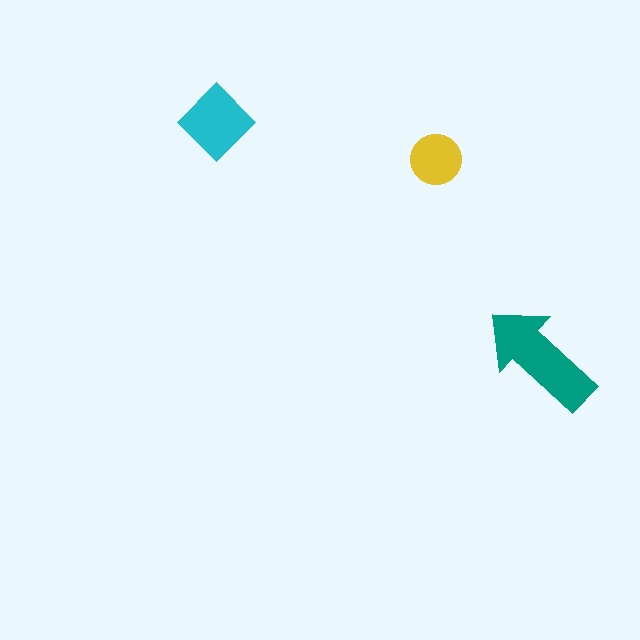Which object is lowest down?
The teal arrow is bottommost.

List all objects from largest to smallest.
The teal arrow, the cyan diamond, the yellow circle.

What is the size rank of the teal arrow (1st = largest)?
1st.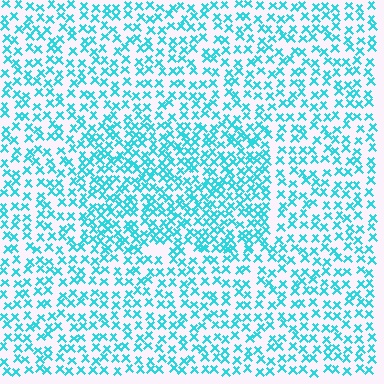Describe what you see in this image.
The image contains small cyan elements arranged at two different densities. A rectangle-shaped region is visible where the elements are more densely packed than the surrounding area.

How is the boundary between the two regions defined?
The boundary is defined by a change in element density (approximately 1.6x ratio). All elements are the same color, size, and shape.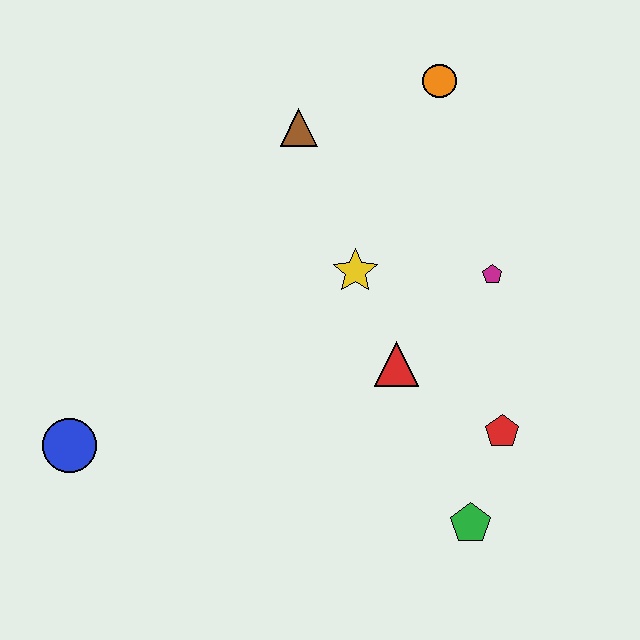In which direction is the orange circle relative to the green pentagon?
The orange circle is above the green pentagon.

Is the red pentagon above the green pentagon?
Yes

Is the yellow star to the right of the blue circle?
Yes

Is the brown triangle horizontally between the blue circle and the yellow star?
Yes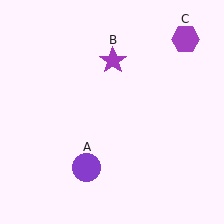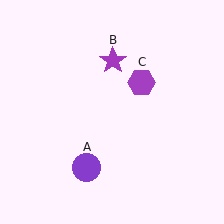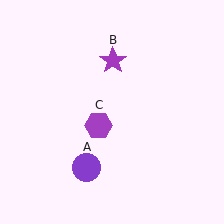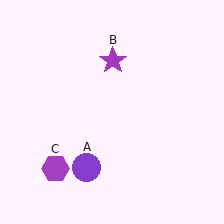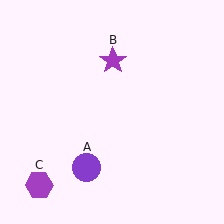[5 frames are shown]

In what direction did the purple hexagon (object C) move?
The purple hexagon (object C) moved down and to the left.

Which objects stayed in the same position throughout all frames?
Purple circle (object A) and purple star (object B) remained stationary.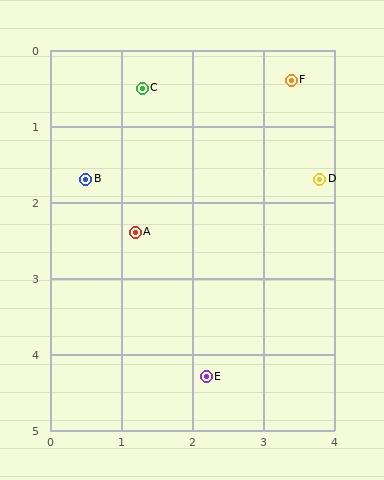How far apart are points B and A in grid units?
Points B and A are about 1.0 grid units apart.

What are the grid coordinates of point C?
Point C is at approximately (1.3, 0.5).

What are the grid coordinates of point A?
Point A is at approximately (1.2, 2.4).